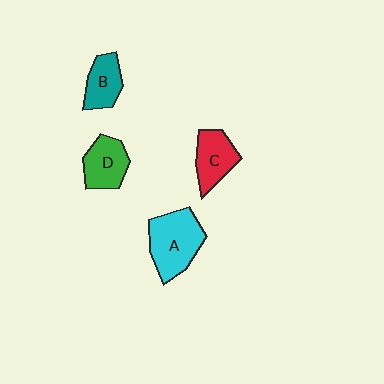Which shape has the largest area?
Shape A (cyan).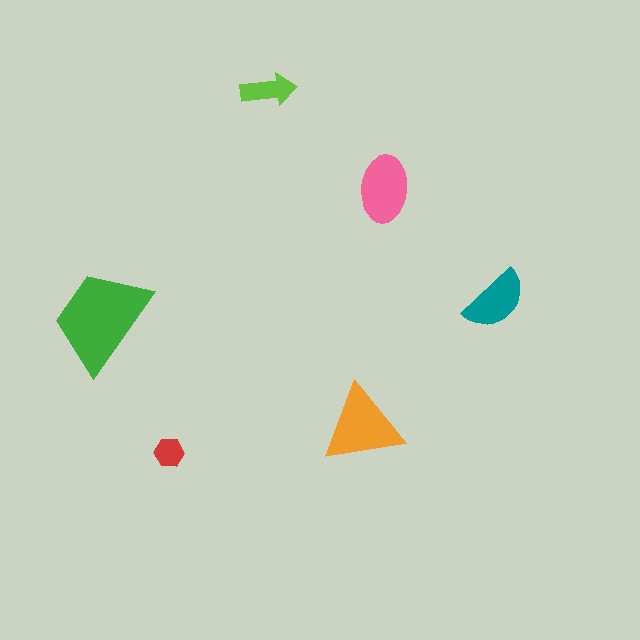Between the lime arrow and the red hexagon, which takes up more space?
The lime arrow.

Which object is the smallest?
The red hexagon.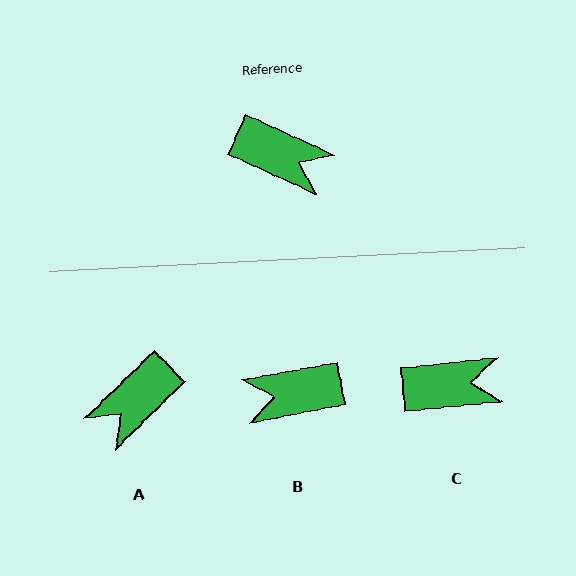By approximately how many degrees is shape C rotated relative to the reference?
Approximately 30 degrees counter-clockwise.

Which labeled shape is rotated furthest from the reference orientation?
B, about 145 degrees away.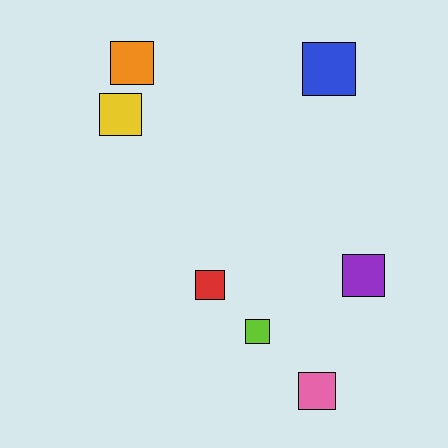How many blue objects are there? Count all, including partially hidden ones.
There is 1 blue object.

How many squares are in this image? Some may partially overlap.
There are 7 squares.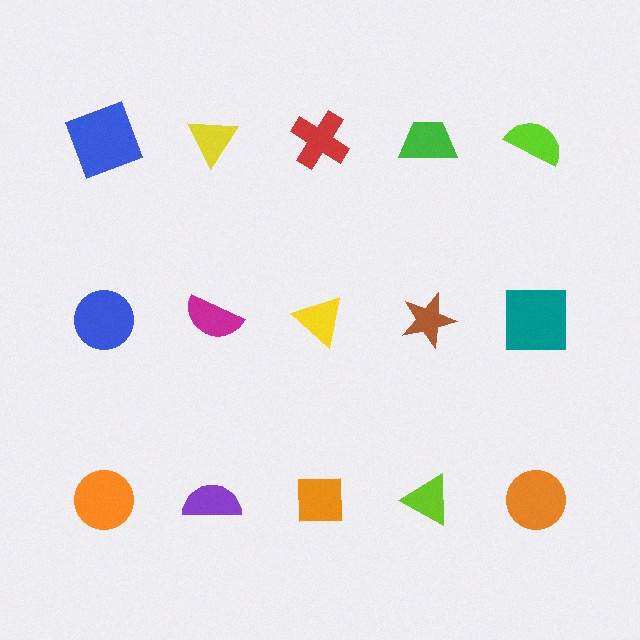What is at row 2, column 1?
A blue circle.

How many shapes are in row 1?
5 shapes.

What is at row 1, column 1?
A blue square.